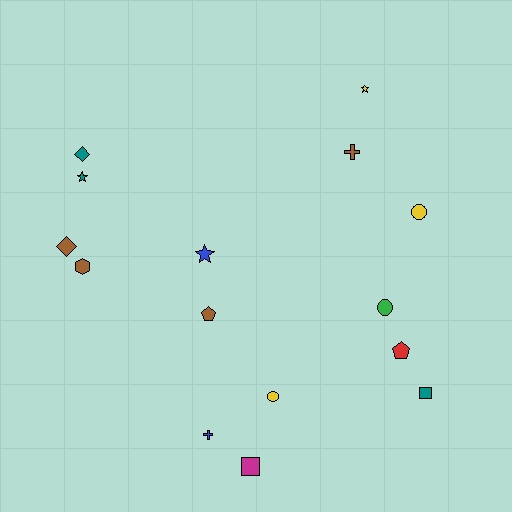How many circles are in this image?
There are 3 circles.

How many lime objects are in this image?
There are no lime objects.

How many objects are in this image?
There are 15 objects.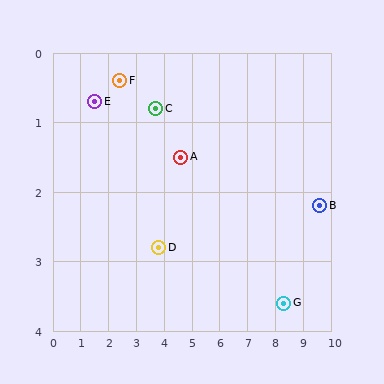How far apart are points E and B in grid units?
Points E and B are about 8.2 grid units apart.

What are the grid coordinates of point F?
Point F is at approximately (2.4, 0.4).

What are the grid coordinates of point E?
Point E is at approximately (1.5, 0.7).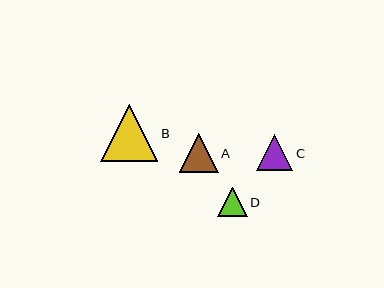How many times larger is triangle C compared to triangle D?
Triangle C is approximately 1.2 times the size of triangle D.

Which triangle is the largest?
Triangle B is the largest with a size of approximately 58 pixels.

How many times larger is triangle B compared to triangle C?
Triangle B is approximately 1.6 times the size of triangle C.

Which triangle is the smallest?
Triangle D is the smallest with a size of approximately 30 pixels.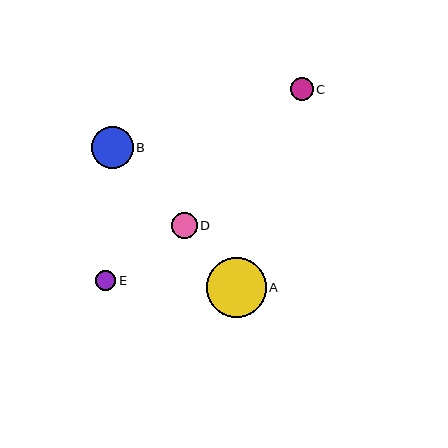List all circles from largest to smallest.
From largest to smallest: A, B, D, C, E.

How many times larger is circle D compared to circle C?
Circle D is approximately 1.1 times the size of circle C.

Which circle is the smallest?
Circle E is the smallest with a size of approximately 20 pixels.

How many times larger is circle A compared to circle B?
Circle A is approximately 1.4 times the size of circle B.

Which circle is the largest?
Circle A is the largest with a size of approximately 60 pixels.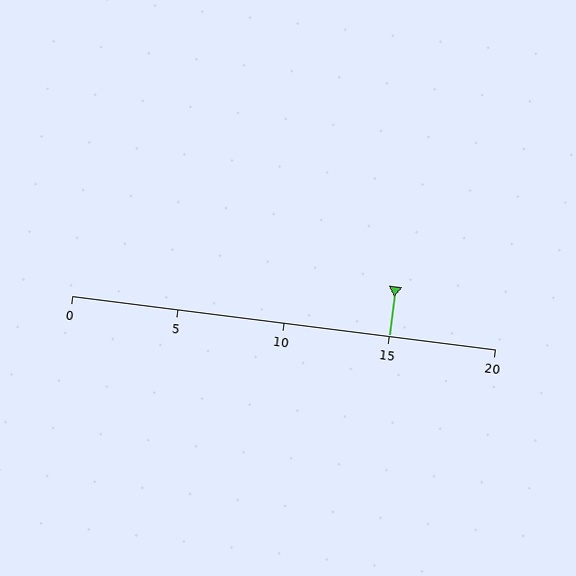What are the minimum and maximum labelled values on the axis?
The axis runs from 0 to 20.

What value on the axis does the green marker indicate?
The marker indicates approximately 15.